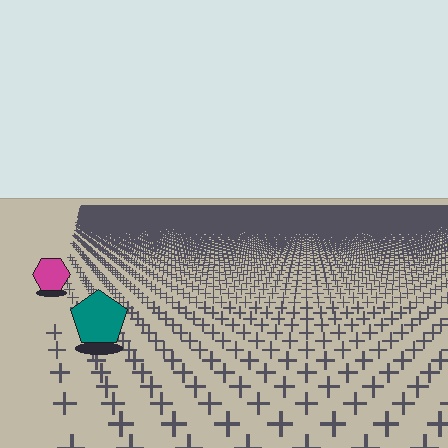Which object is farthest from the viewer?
The magenta hexagon is farthest from the viewer. It appears smaller and the ground texture around it is denser.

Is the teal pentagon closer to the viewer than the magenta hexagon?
Yes. The teal pentagon is closer — you can tell from the texture gradient: the ground texture is coarser near it.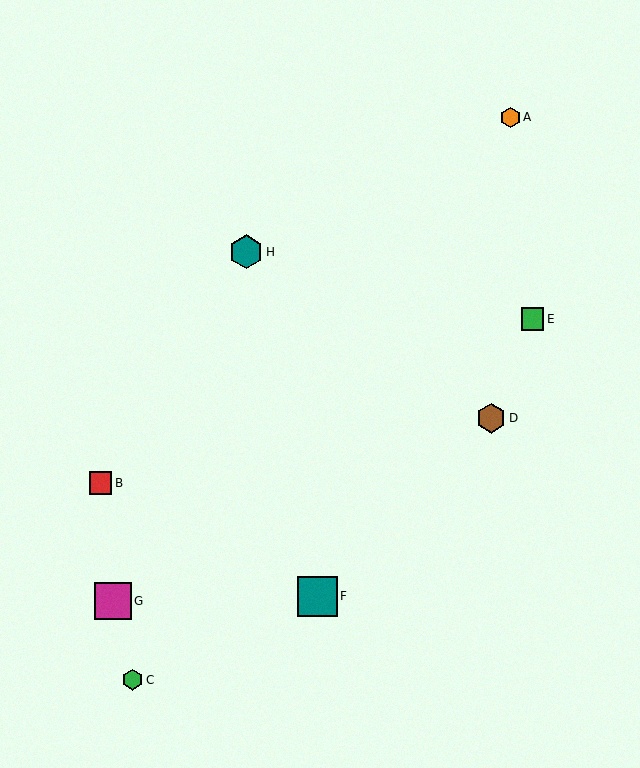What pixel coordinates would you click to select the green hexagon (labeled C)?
Click at (133, 680) to select the green hexagon C.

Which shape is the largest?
The teal square (labeled F) is the largest.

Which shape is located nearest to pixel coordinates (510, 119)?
The orange hexagon (labeled A) at (510, 117) is nearest to that location.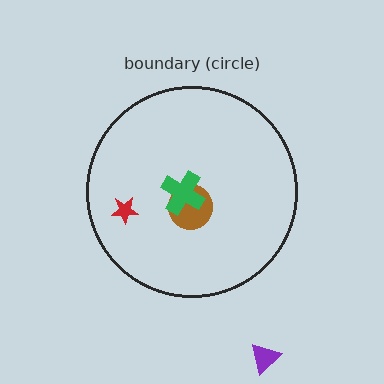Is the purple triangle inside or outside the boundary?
Outside.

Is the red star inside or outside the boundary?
Inside.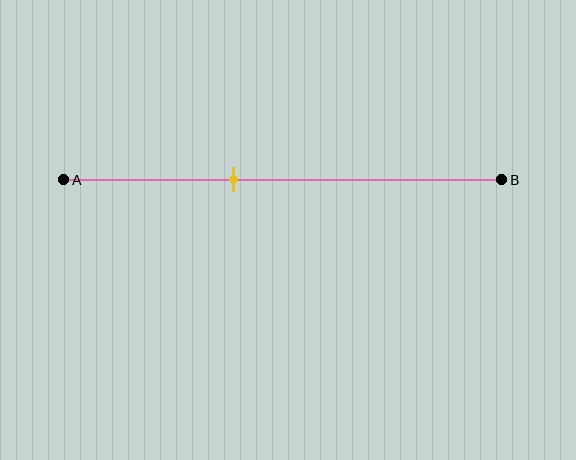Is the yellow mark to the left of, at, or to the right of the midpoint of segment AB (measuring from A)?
The yellow mark is to the left of the midpoint of segment AB.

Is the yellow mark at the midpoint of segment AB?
No, the mark is at about 40% from A, not at the 50% midpoint.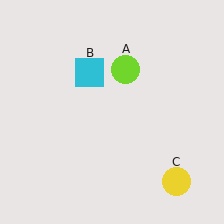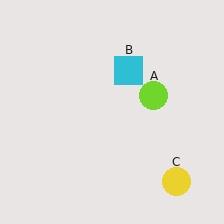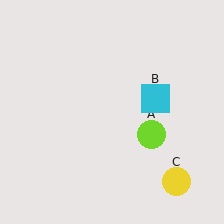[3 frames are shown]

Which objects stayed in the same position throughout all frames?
Yellow circle (object C) remained stationary.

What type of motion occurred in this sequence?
The lime circle (object A), cyan square (object B) rotated clockwise around the center of the scene.